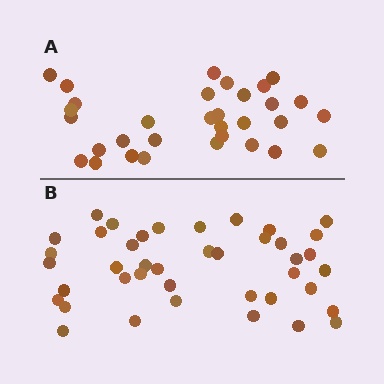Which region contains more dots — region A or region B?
Region B (the bottom region) has more dots.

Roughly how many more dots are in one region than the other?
Region B has roughly 8 or so more dots than region A.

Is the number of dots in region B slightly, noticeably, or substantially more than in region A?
Region B has noticeably more, but not dramatically so. The ratio is roughly 1.3 to 1.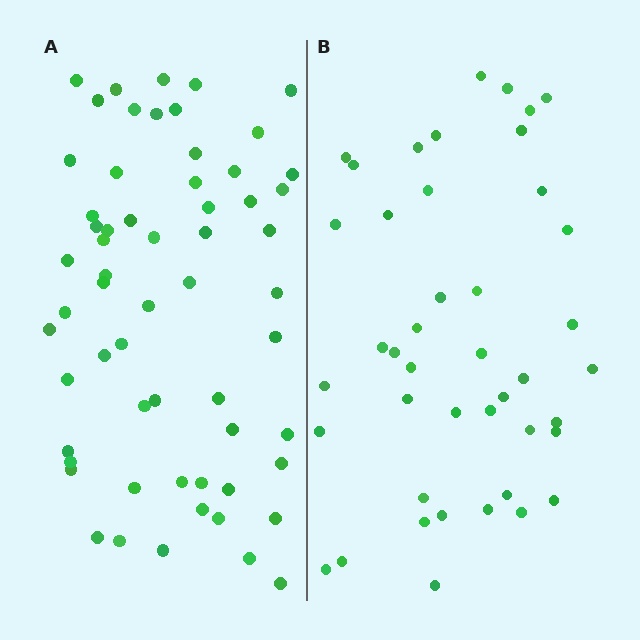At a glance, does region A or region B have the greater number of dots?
Region A (the left region) has more dots.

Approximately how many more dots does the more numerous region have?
Region A has approximately 15 more dots than region B.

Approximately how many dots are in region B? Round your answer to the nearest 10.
About 40 dots. (The exact count is 43, which rounds to 40.)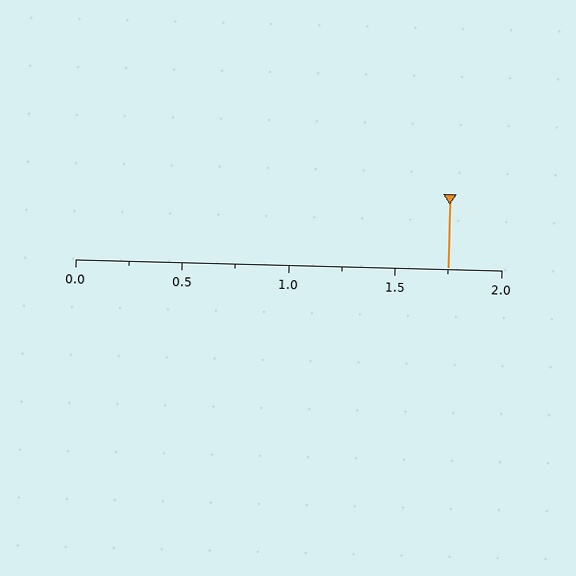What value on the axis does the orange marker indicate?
The marker indicates approximately 1.75.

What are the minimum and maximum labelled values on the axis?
The axis runs from 0.0 to 2.0.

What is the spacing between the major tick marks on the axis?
The major ticks are spaced 0.5 apart.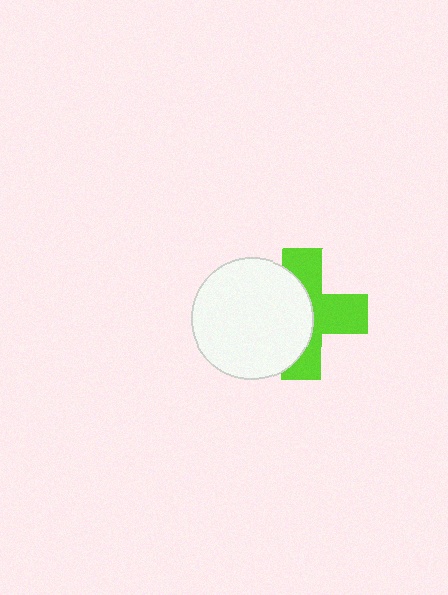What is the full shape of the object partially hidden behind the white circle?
The partially hidden object is a lime cross.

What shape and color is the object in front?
The object in front is a white circle.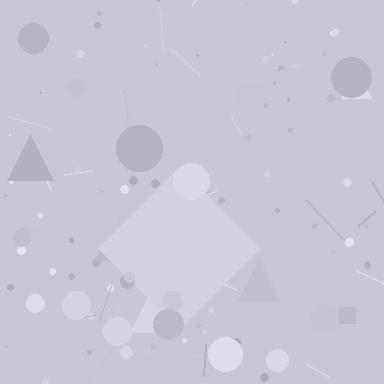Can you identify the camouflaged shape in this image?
The camouflaged shape is a diamond.